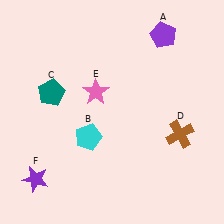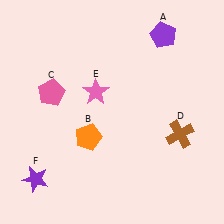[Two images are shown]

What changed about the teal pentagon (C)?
In Image 1, C is teal. In Image 2, it changed to pink.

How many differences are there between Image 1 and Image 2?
There are 2 differences between the two images.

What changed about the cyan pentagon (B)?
In Image 1, B is cyan. In Image 2, it changed to orange.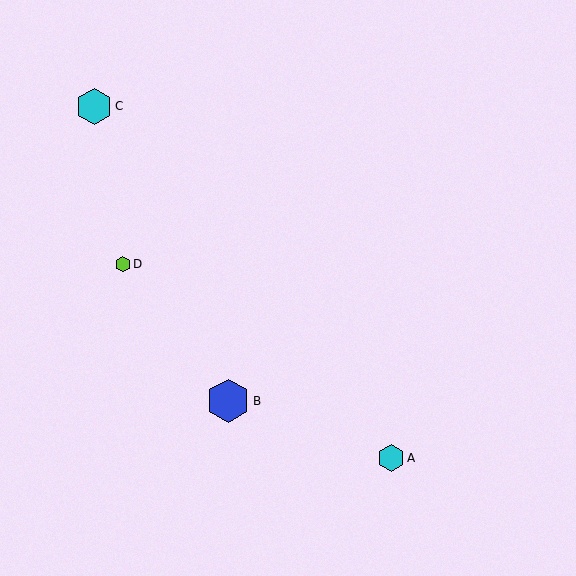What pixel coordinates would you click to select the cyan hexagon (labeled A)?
Click at (391, 458) to select the cyan hexagon A.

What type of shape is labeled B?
Shape B is a blue hexagon.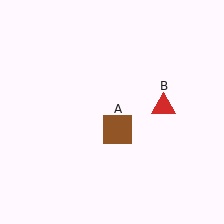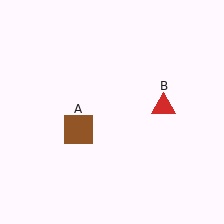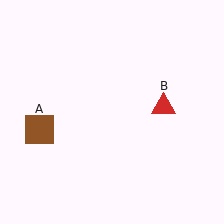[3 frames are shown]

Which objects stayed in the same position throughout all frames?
Red triangle (object B) remained stationary.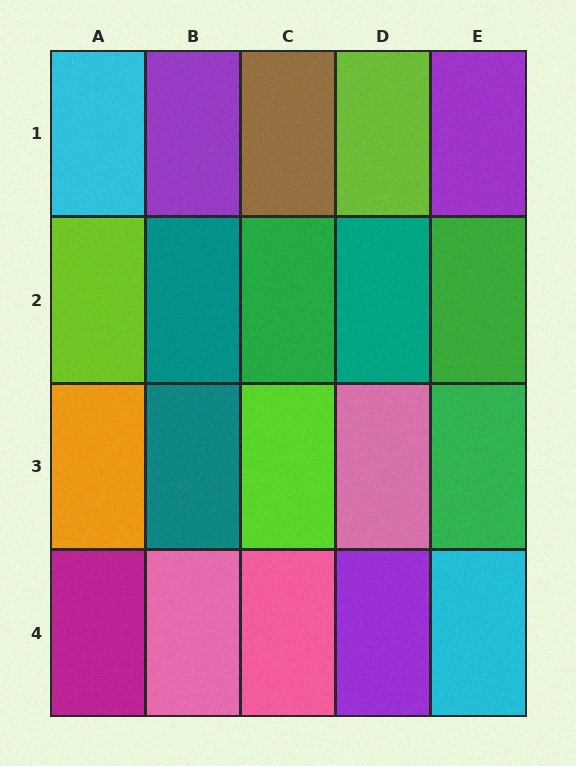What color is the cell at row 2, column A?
Lime.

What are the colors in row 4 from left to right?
Magenta, pink, pink, purple, cyan.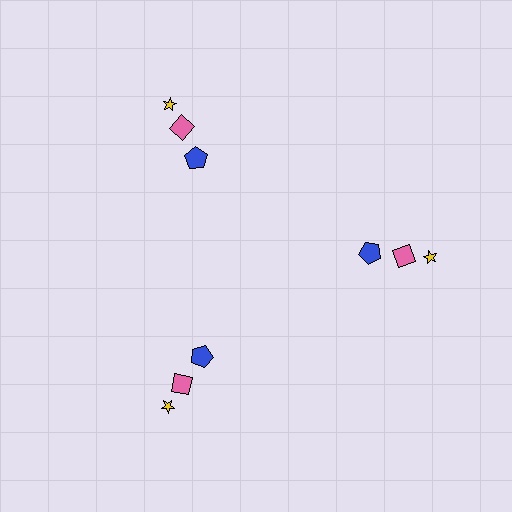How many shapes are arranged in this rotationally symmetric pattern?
There are 9 shapes, arranged in 3 groups of 3.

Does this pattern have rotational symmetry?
Yes, this pattern has 3-fold rotational symmetry. It looks the same after rotating 120 degrees around the center.